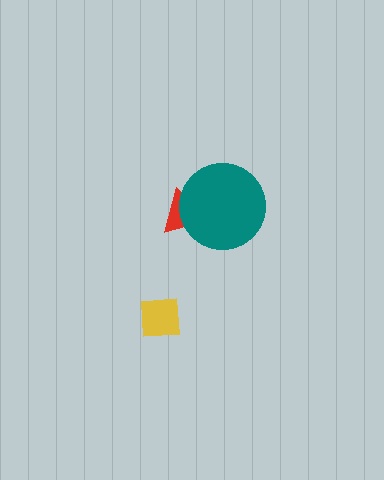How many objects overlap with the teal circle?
1 object overlaps with the teal circle.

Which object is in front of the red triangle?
The teal circle is in front of the red triangle.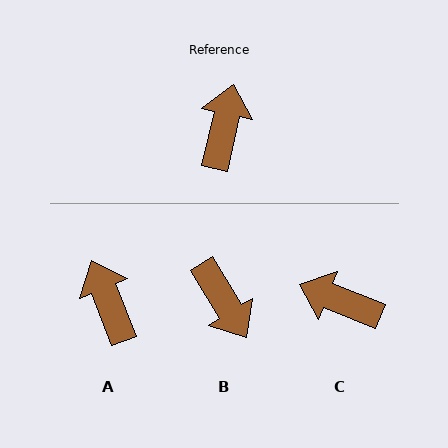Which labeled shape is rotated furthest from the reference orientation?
B, about 136 degrees away.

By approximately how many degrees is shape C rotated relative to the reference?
Approximately 81 degrees counter-clockwise.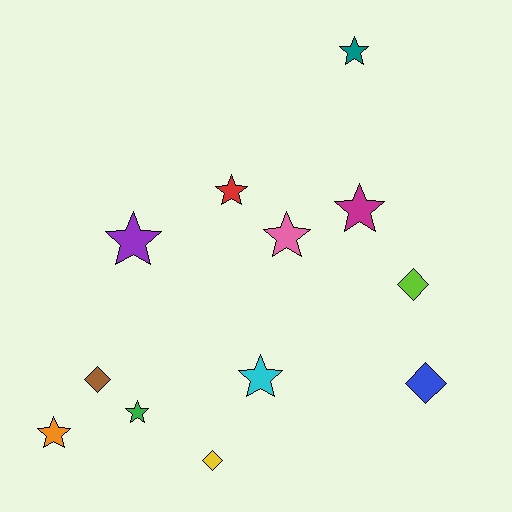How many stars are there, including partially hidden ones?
There are 8 stars.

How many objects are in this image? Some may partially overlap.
There are 12 objects.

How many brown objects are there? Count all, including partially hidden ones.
There is 1 brown object.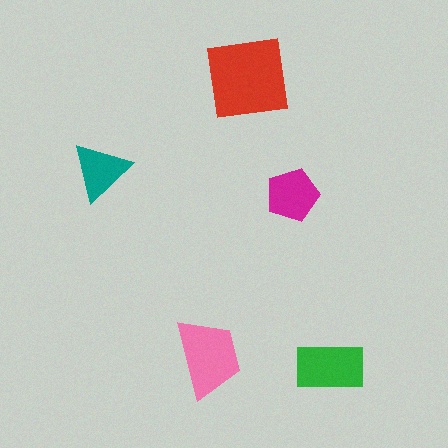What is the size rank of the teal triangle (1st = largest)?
5th.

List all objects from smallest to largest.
The teal triangle, the magenta pentagon, the green rectangle, the pink trapezoid, the red square.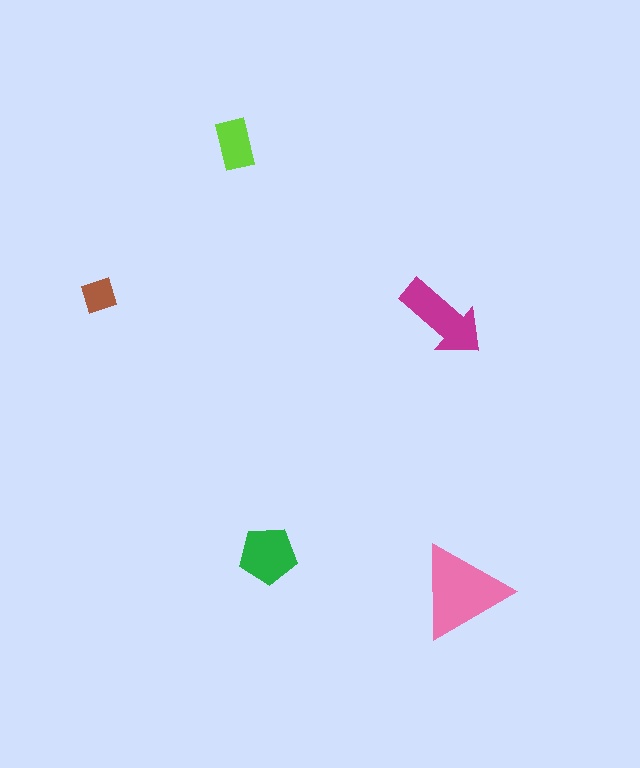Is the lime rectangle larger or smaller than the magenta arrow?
Smaller.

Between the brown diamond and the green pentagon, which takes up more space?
The green pentagon.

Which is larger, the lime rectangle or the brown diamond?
The lime rectangle.